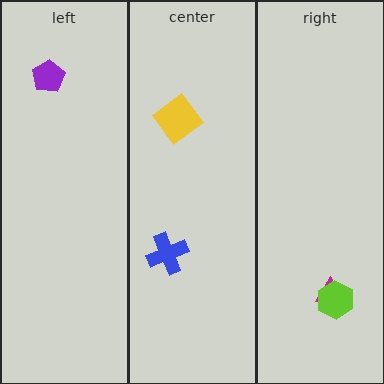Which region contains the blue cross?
The center region.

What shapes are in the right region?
The magenta triangle, the lime hexagon.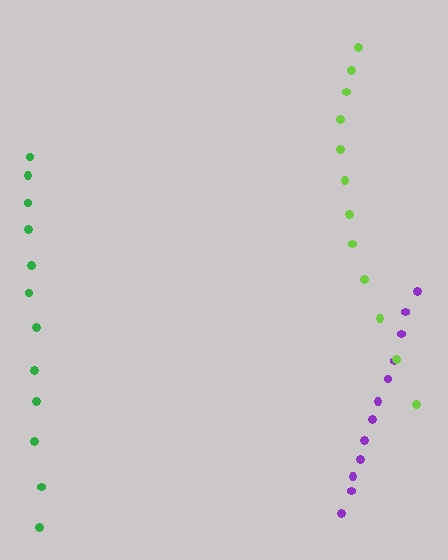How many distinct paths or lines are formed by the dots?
There are 3 distinct paths.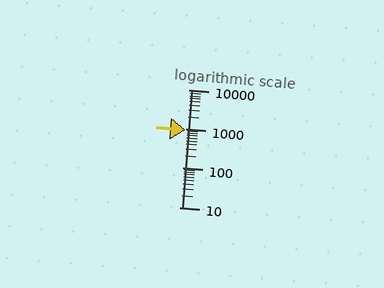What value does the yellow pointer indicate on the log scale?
The pointer indicates approximately 910.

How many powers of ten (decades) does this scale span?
The scale spans 3 decades, from 10 to 10000.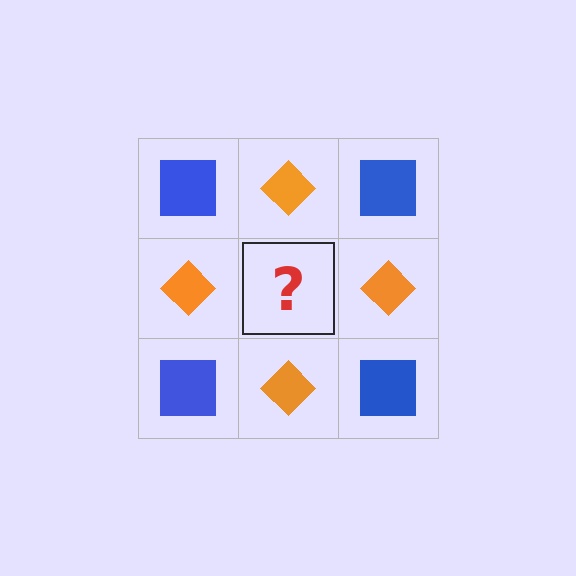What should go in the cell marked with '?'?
The missing cell should contain a blue square.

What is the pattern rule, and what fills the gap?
The rule is that it alternates blue square and orange diamond in a checkerboard pattern. The gap should be filled with a blue square.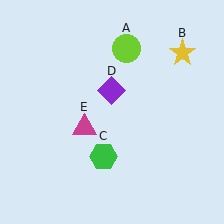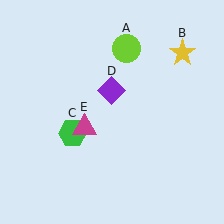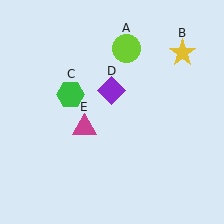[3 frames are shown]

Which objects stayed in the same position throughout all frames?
Lime circle (object A) and yellow star (object B) and purple diamond (object D) and magenta triangle (object E) remained stationary.